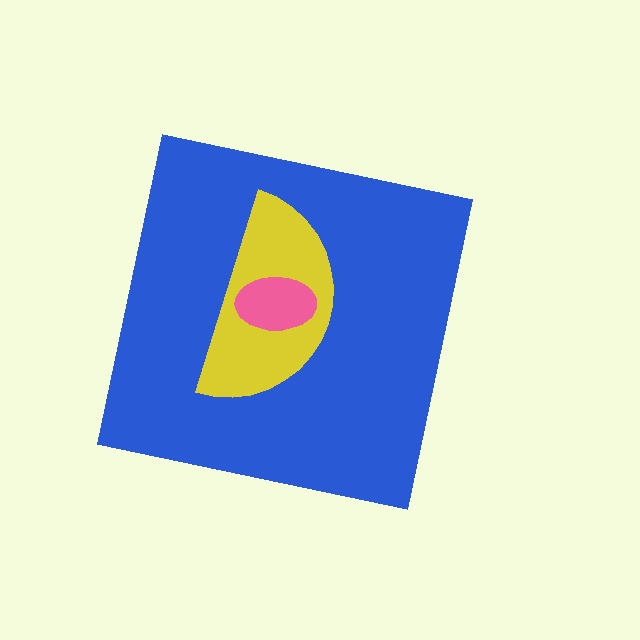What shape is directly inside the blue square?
The yellow semicircle.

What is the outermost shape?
The blue square.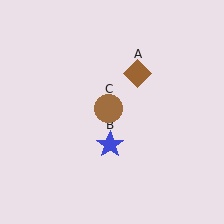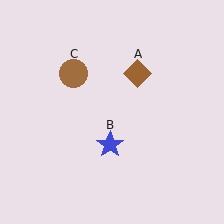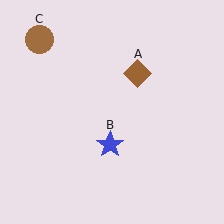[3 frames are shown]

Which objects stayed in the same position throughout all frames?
Brown diamond (object A) and blue star (object B) remained stationary.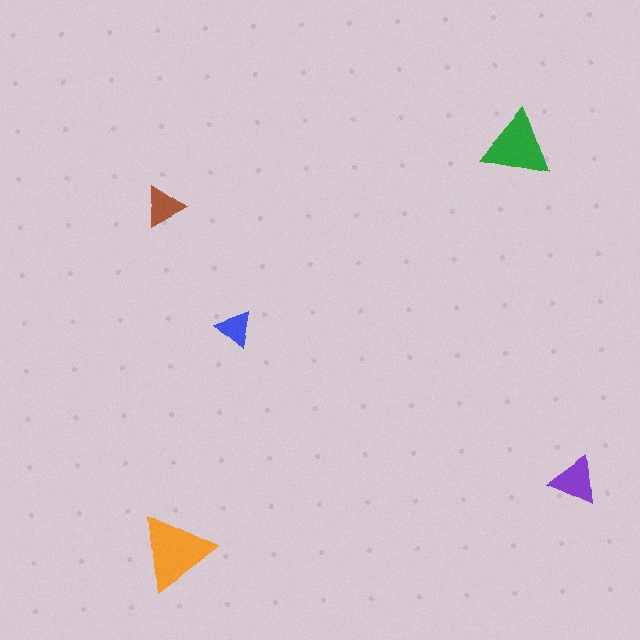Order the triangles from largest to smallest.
the orange one, the green one, the purple one, the brown one, the blue one.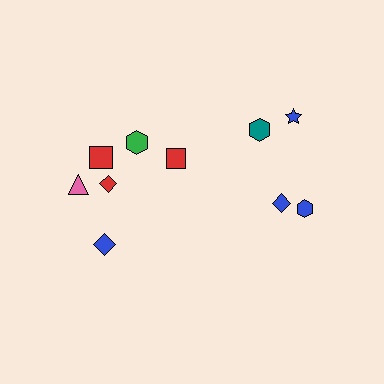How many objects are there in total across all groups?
There are 10 objects.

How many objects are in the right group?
There are 4 objects.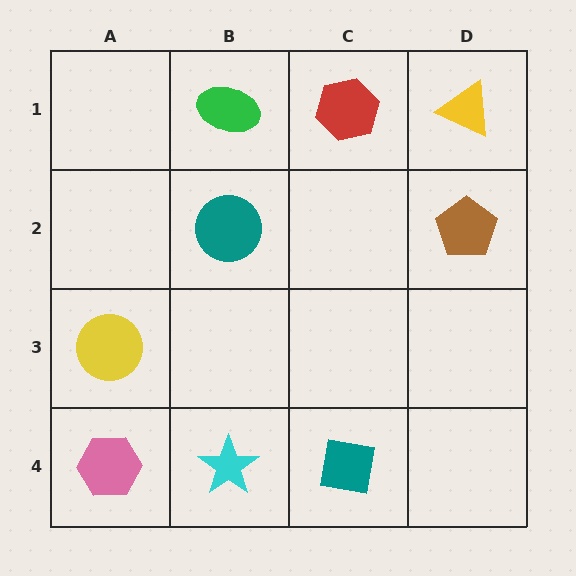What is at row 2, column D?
A brown pentagon.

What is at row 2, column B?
A teal circle.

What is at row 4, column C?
A teal square.